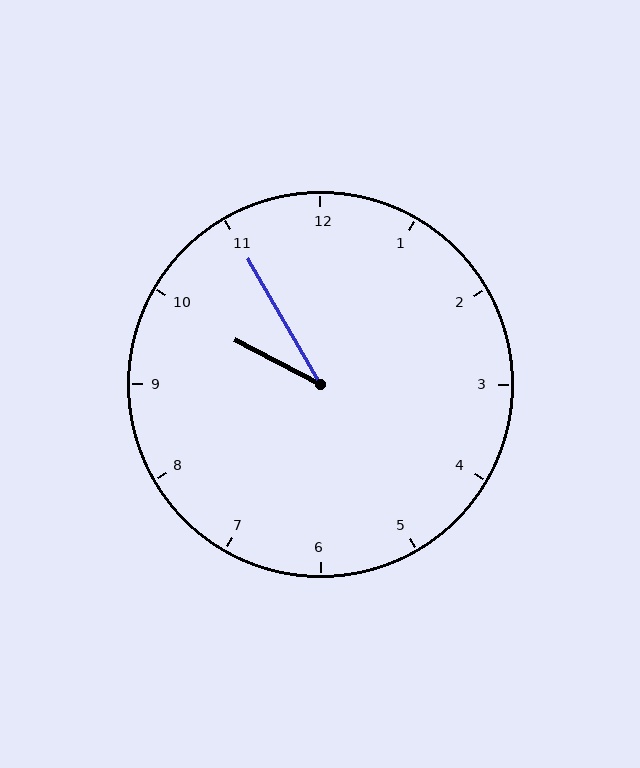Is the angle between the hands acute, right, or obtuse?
It is acute.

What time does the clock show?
9:55.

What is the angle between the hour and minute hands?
Approximately 32 degrees.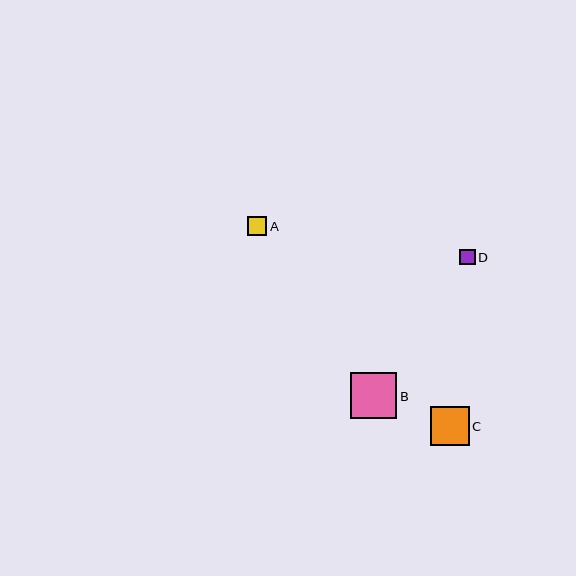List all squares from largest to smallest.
From largest to smallest: B, C, A, D.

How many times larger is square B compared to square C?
Square B is approximately 1.2 times the size of square C.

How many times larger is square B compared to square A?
Square B is approximately 2.3 times the size of square A.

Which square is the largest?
Square B is the largest with a size of approximately 46 pixels.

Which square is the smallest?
Square D is the smallest with a size of approximately 16 pixels.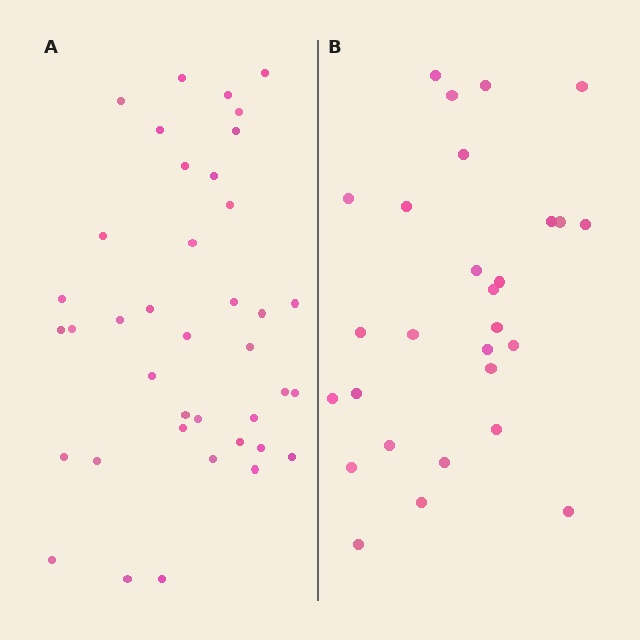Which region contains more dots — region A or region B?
Region A (the left region) has more dots.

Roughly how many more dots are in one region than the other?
Region A has roughly 12 or so more dots than region B.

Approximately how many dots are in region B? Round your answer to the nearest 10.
About 30 dots. (The exact count is 28, which rounds to 30.)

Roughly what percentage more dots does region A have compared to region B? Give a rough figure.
About 40% more.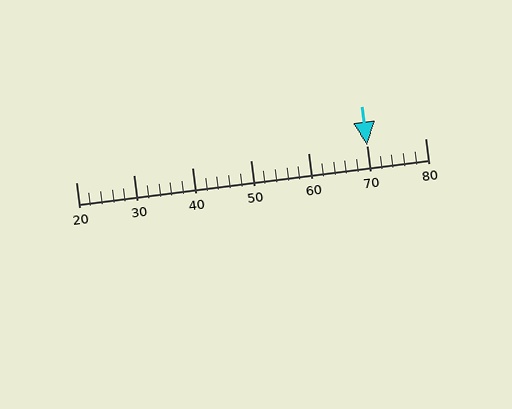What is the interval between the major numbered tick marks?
The major tick marks are spaced 10 units apart.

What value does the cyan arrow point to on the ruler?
The cyan arrow points to approximately 70.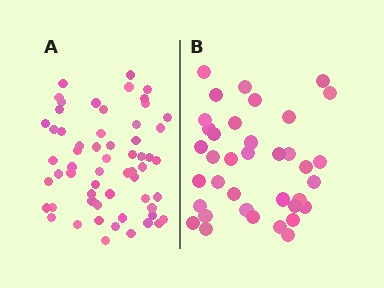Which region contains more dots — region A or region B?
Region A (the left region) has more dots.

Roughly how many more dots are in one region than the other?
Region A has approximately 20 more dots than region B.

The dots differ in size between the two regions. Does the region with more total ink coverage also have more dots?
No. Region B has more total ink coverage because its dots are larger, but region A actually contains more individual dots. Total area can be misleading — the number of items is what matters here.